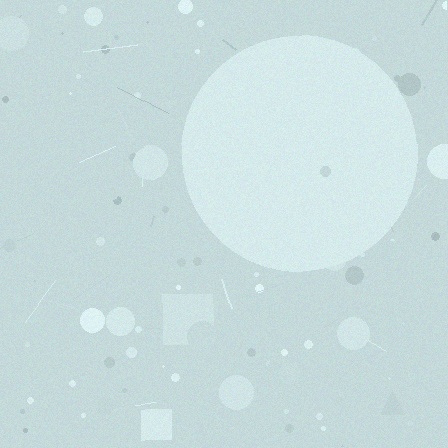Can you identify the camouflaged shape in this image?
The camouflaged shape is a circle.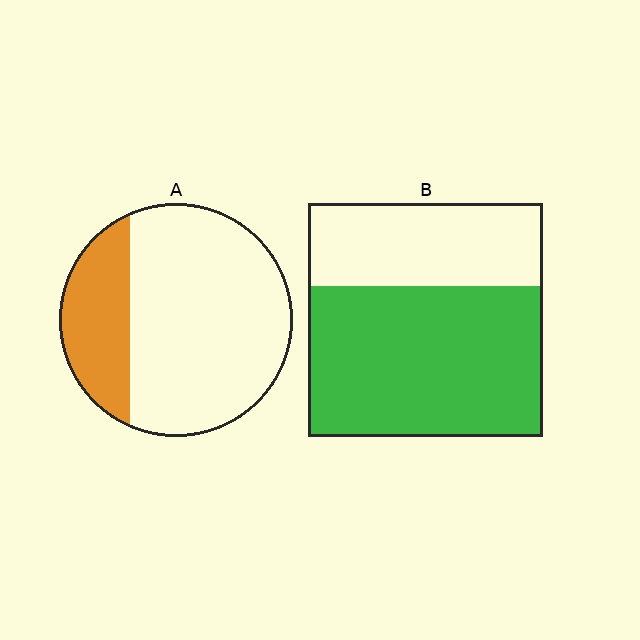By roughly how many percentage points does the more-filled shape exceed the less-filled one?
By roughly 40 percentage points (B over A).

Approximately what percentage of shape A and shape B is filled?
A is approximately 25% and B is approximately 65%.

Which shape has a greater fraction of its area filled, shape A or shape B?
Shape B.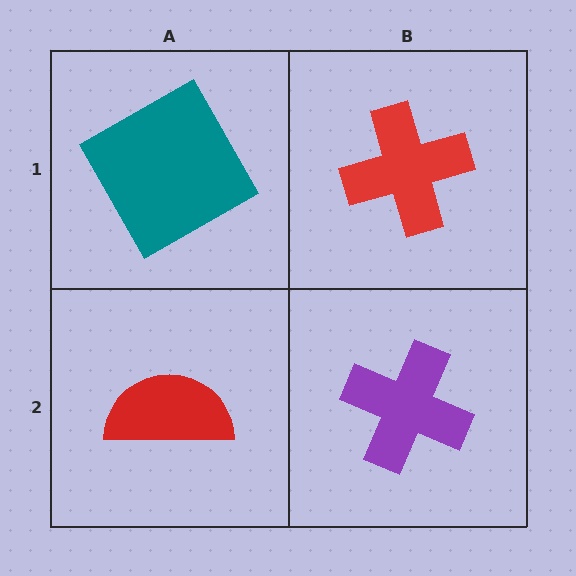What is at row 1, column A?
A teal square.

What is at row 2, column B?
A purple cross.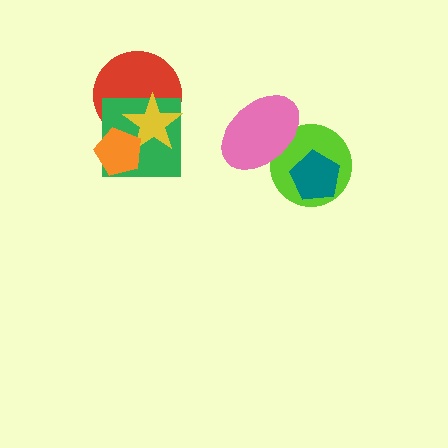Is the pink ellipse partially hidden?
No, no other shape covers it.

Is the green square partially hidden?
Yes, it is partially covered by another shape.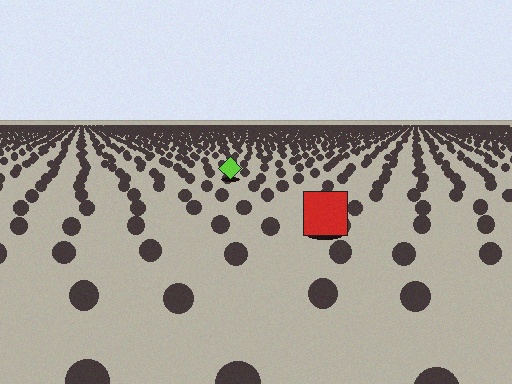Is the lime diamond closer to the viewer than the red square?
No. The red square is closer — you can tell from the texture gradient: the ground texture is coarser near it.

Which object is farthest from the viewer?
The lime diamond is farthest from the viewer. It appears smaller and the ground texture around it is denser.